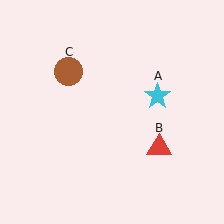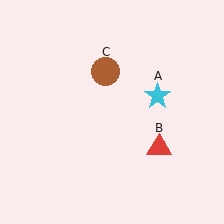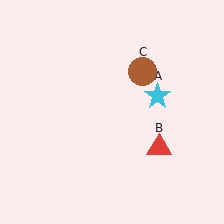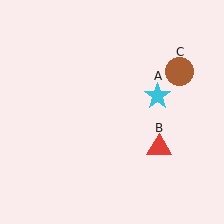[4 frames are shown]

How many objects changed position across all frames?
1 object changed position: brown circle (object C).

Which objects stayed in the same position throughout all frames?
Cyan star (object A) and red triangle (object B) remained stationary.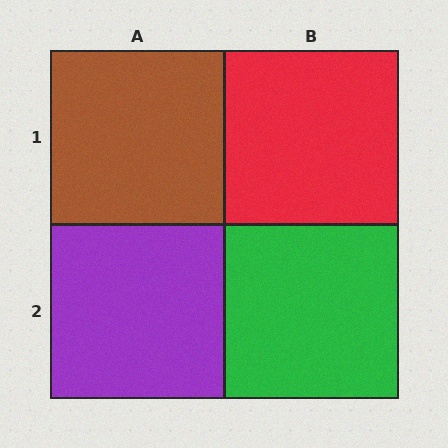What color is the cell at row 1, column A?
Brown.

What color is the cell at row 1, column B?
Red.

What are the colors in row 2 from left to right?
Purple, green.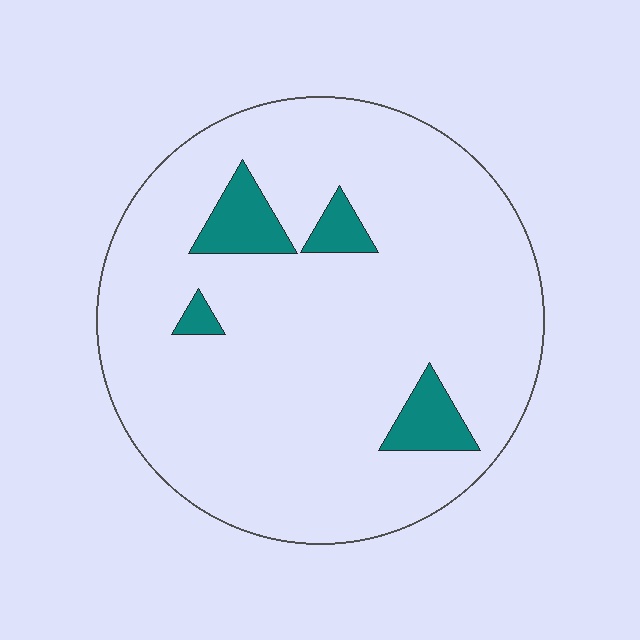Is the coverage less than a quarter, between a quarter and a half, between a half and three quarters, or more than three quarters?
Less than a quarter.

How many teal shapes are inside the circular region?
4.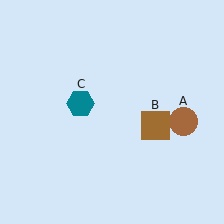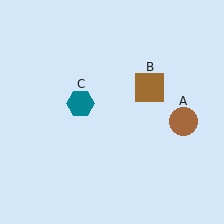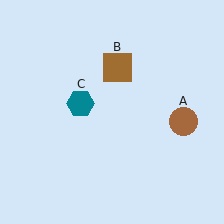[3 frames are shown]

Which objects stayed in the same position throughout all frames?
Brown circle (object A) and teal hexagon (object C) remained stationary.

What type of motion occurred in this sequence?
The brown square (object B) rotated counterclockwise around the center of the scene.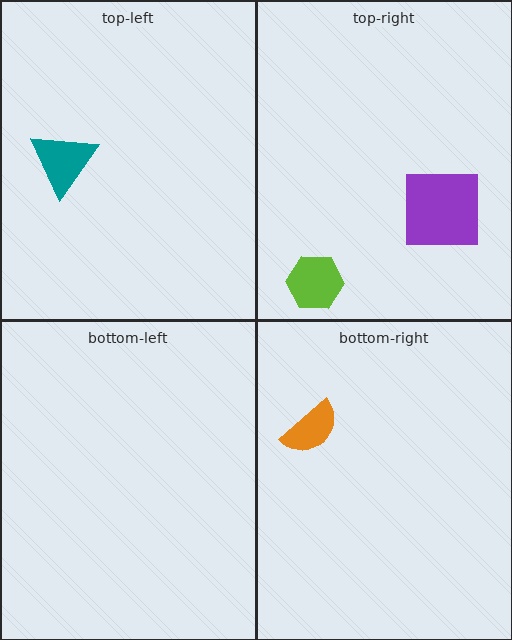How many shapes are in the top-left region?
1.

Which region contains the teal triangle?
The top-left region.